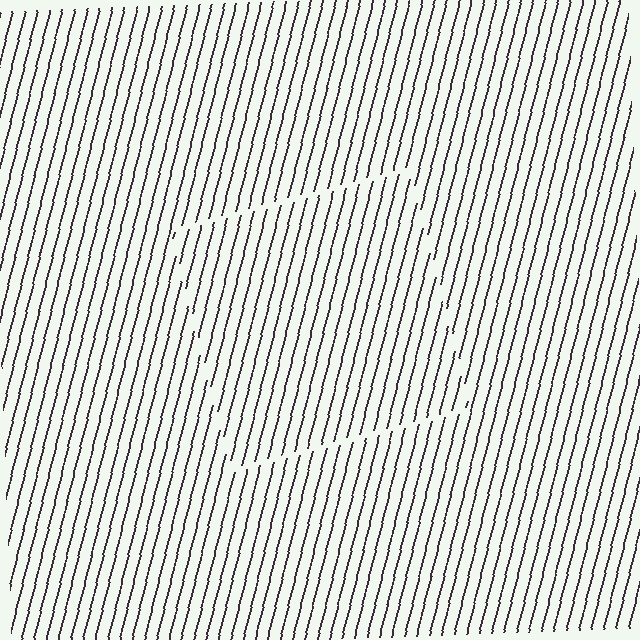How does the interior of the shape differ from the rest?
The interior of the shape contains the same grating, shifted by half a period — the contour is defined by the phase discontinuity where line-ends from the inner and outer gratings abut.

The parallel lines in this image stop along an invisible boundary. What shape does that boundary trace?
An illusory square. The interior of the shape contains the same grating, shifted by half a period — the contour is defined by the phase discontinuity where line-ends from the inner and outer gratings abut.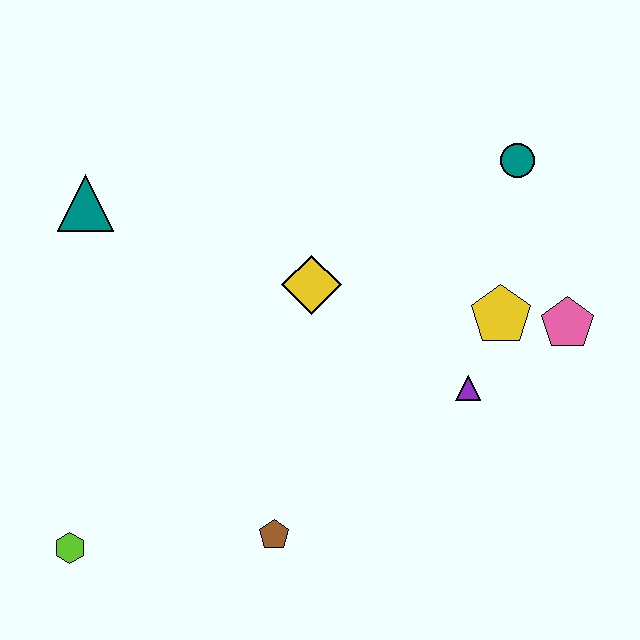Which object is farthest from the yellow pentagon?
The lime hexagon is farthest from the yellow pentagon.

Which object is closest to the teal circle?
The yellow pentagon is closest to the teal circle.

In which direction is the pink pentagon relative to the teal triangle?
The pink pentagon is to the right of the teal triangle.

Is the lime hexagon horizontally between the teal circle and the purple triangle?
No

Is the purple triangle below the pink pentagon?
Yes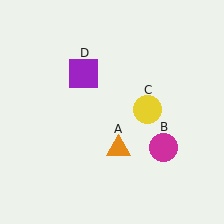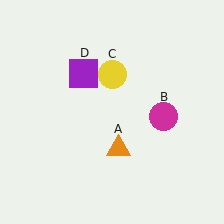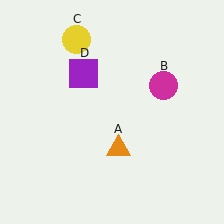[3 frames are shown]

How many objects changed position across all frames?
2 objects changed position: magenta circle (object B), yellow circle (object C).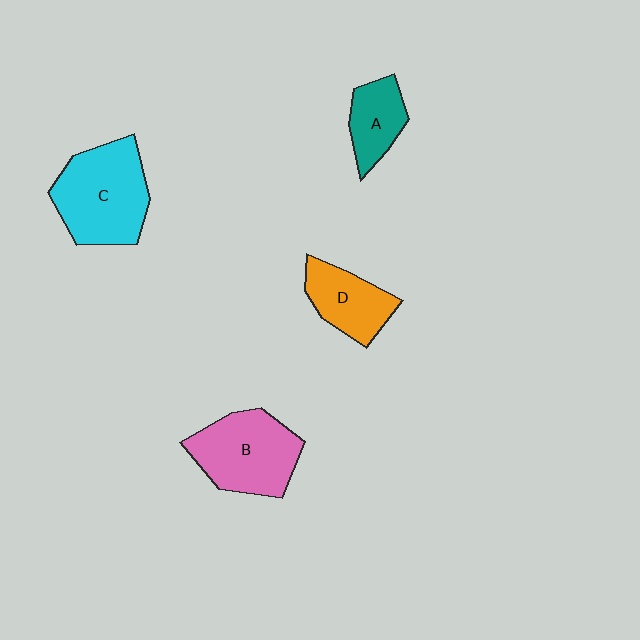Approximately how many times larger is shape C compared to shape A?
Approximately 2.1 times.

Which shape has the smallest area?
Shape A (teal).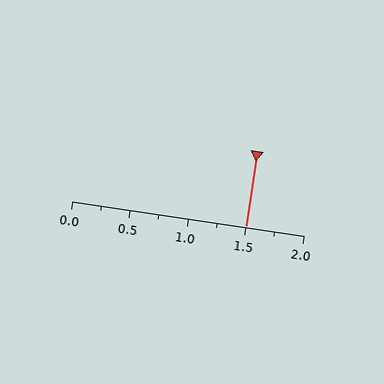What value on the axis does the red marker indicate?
The marker indicates approximately 1.5.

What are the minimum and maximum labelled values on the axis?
The axis runs from 0.0 to 2.0.